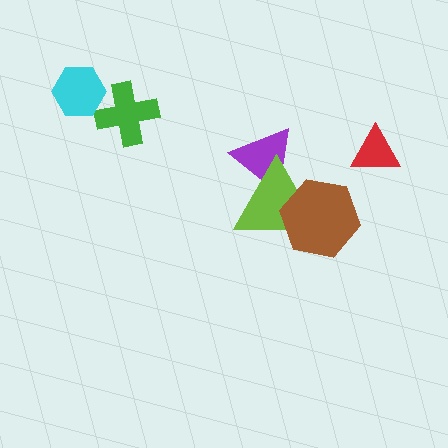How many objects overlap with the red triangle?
0 objects overlap with the red triangle.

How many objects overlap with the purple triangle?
1 object overlaps with the purple triangle.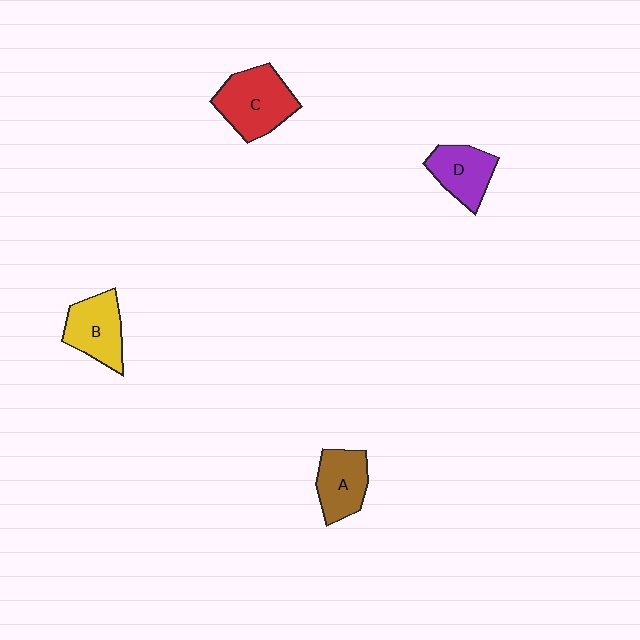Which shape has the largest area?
Shape C (red).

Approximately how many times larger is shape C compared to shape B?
Approximately 1.3 times.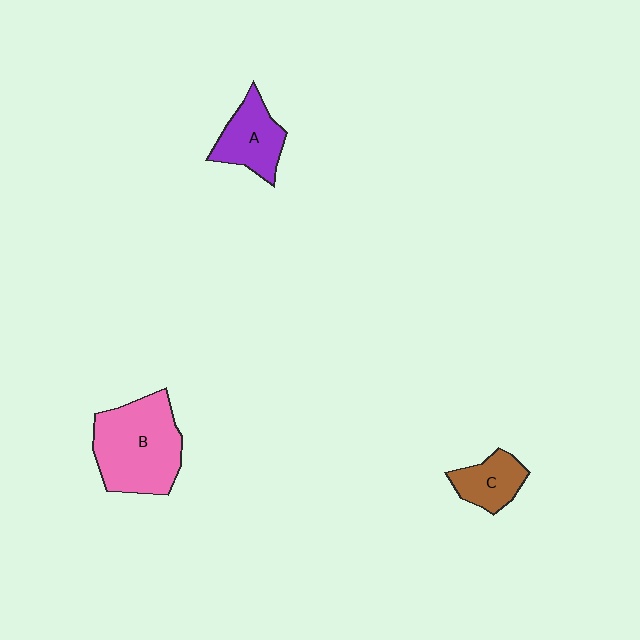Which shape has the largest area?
Shape B (pink).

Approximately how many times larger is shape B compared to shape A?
Approximately 1.8 times.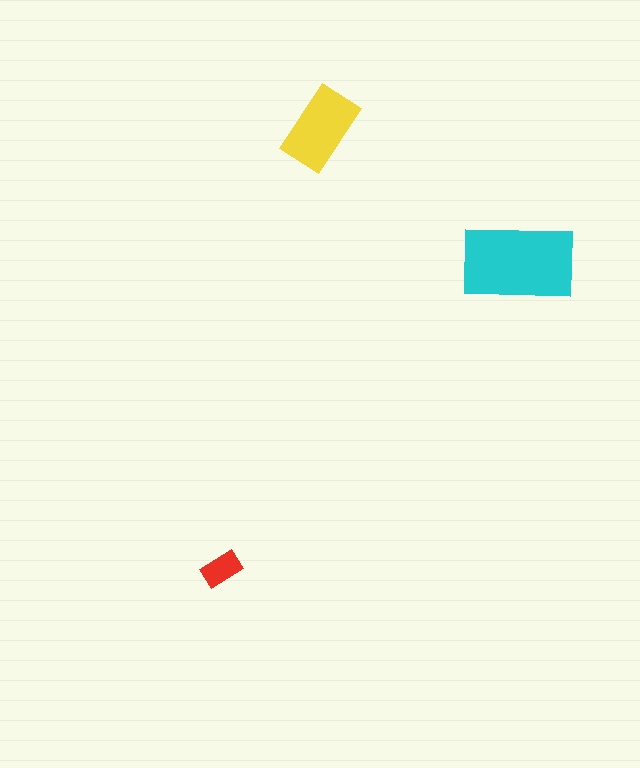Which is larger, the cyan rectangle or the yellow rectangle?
The cyan one.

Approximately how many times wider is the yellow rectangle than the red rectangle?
About 2 times wider.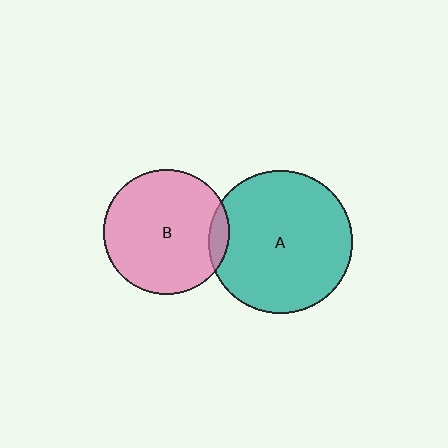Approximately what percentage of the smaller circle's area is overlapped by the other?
Approximately 10%.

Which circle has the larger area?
Circle A (teal).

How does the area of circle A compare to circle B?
Approximately 1.3 times.